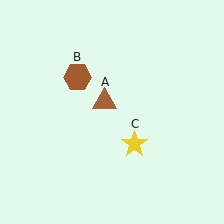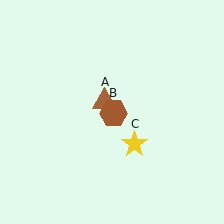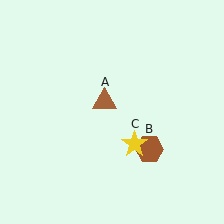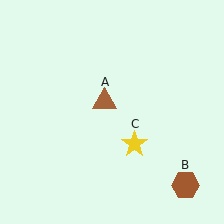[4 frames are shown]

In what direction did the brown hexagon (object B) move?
The brown hexagon (object B) moved down and to the right.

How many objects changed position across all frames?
1 object changed position: brown hexagon (object B).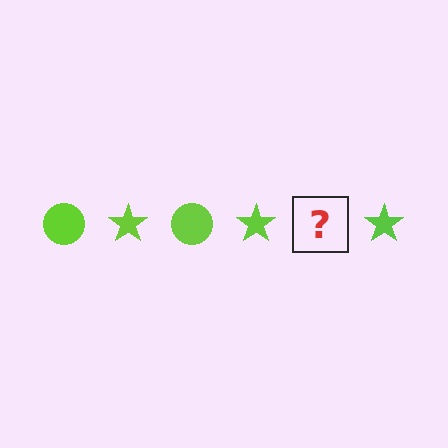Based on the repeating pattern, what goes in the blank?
The blank should be a lime circle.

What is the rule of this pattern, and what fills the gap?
The rule is that the pattern cycles through circle, star shapes in lime. The gap should be filled with a lime circle.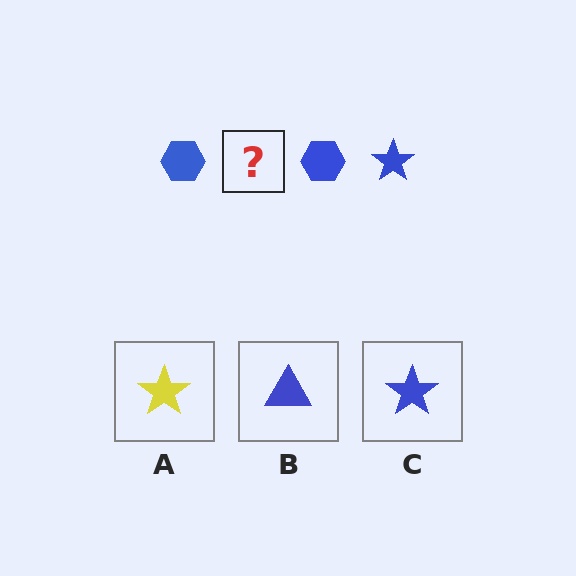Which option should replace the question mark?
Option C.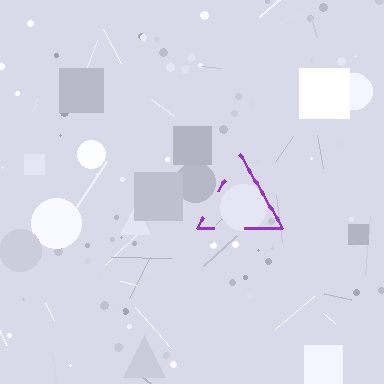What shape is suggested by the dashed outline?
The dashed outline suggests a triangle.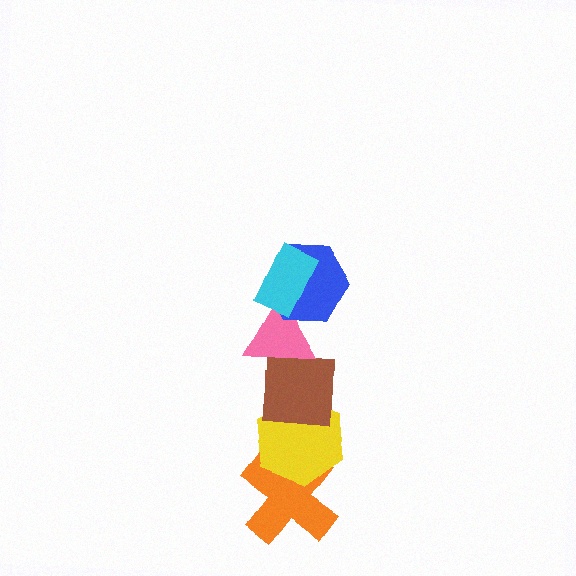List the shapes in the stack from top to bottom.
From top to bottom: the cyan rectangle, the blue hexagon, the pink triangle, the brown square, the yellow hexagon, the orange cross.